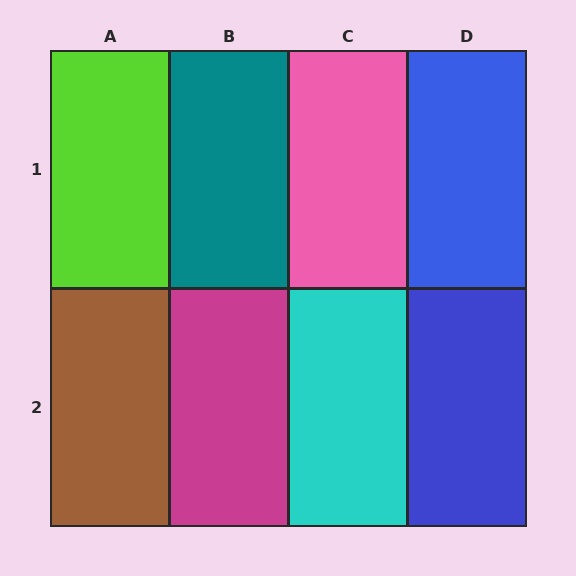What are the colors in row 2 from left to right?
Brown, magenta, cyan, blue.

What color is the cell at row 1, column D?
Blue.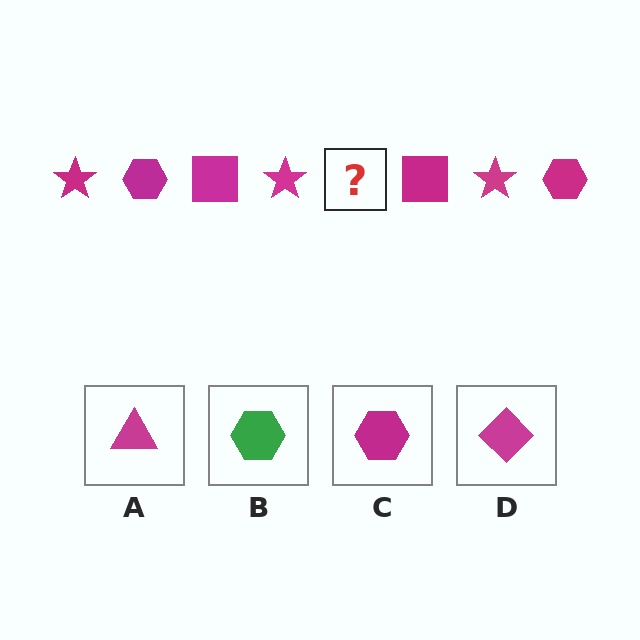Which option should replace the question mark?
Option C.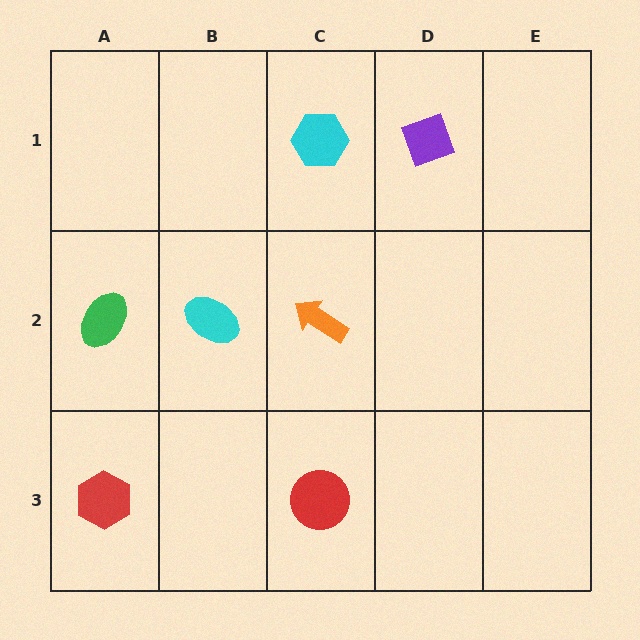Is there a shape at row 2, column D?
No, that cell is empty.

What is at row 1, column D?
A purple diamond.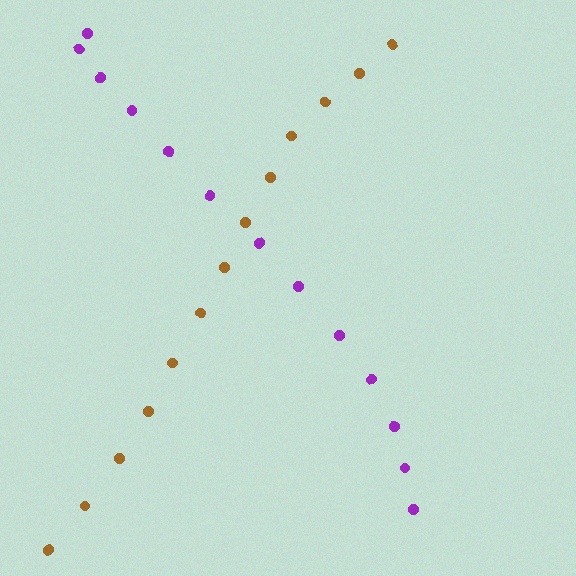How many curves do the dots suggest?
There are 2 distinct paths.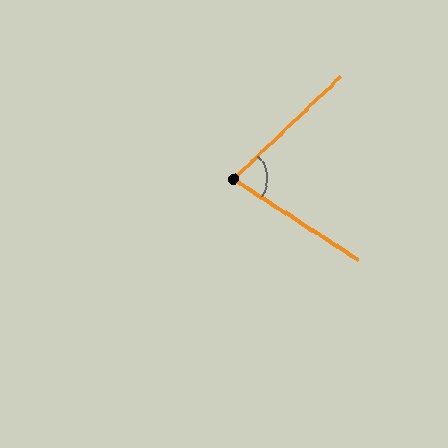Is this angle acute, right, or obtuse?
It is acute.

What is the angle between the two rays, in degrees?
Approximately 76 degrees.